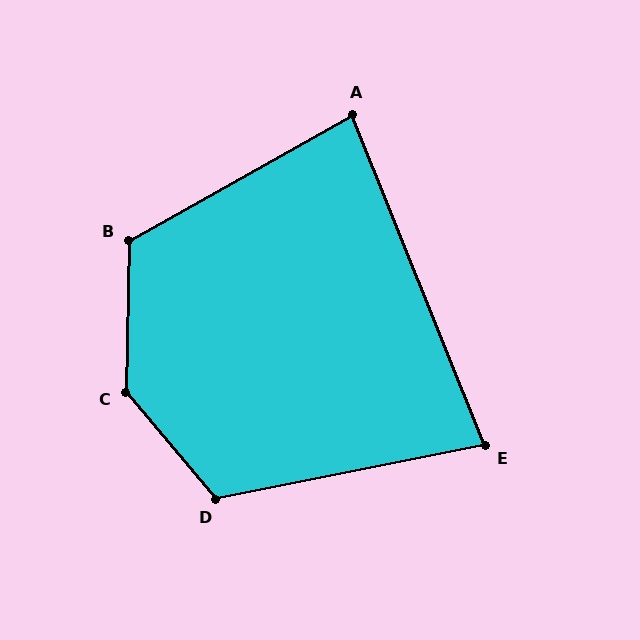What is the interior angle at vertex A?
Approximately 83 degrees (acute).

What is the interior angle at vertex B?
Approximately 120 degrees (obtuse).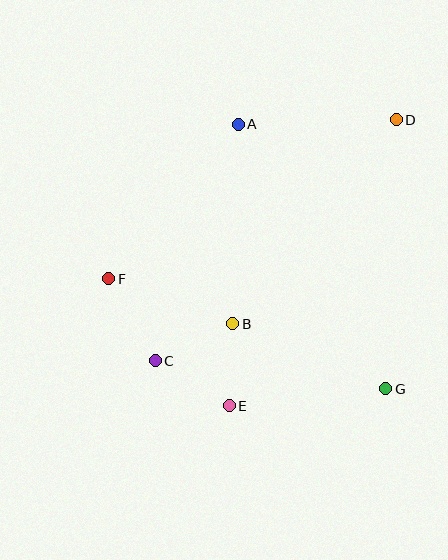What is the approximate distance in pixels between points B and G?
The distance between B and G is approximately 166 pixels.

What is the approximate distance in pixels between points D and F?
The distance between D and F is approximately 329 pixels.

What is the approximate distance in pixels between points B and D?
The distance between B and D is approximately 262 pixels.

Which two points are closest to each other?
Points B and E are closest to each other.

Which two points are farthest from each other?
Points C and D are farthest from each other.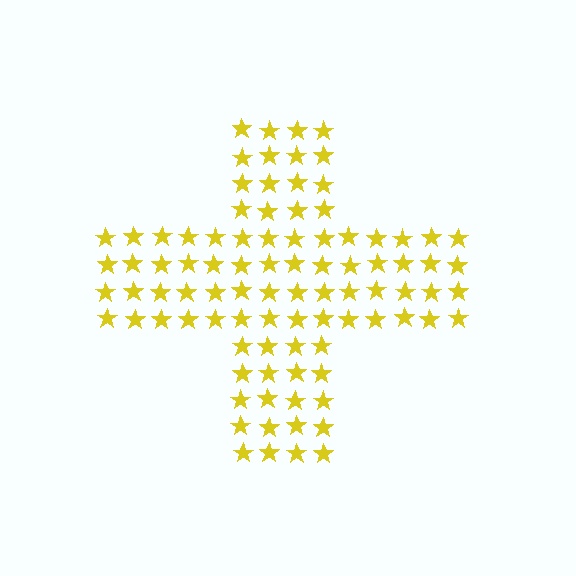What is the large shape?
The large shape is a cross.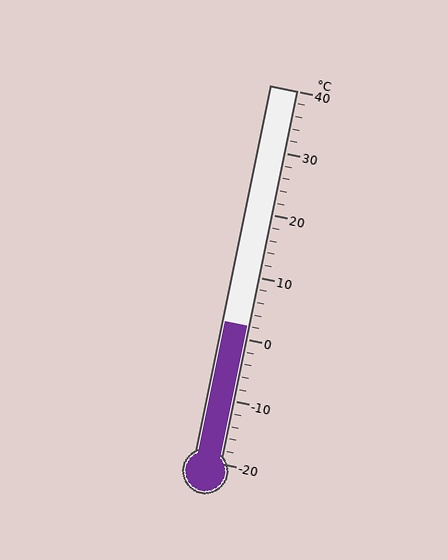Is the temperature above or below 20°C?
The temperature is below 20°C.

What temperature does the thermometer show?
The thermometer shows approximately 2°C.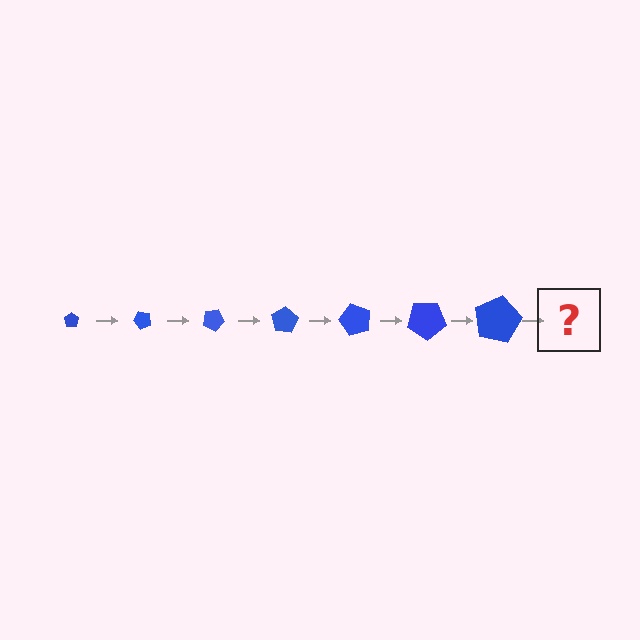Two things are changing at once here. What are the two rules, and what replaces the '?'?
The two rules are that the pentagon grows larger each step and it rotates 50 degrees each step. The '?' should be a pentagon, larger than the previous one and rotated 350 degrees from the start.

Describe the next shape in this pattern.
It should be a pentagon, larger than the previous one and rotated 350 degrees from the start.